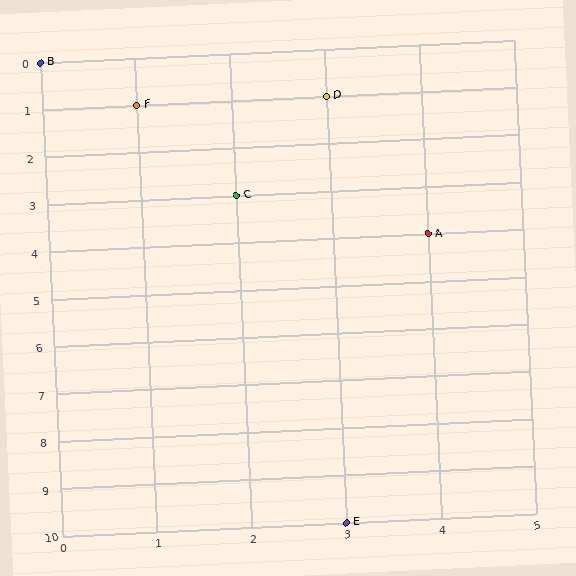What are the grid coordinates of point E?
Point E is at grid coordinates (3, 10).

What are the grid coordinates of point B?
Point B is at grid coordinates (0, 0).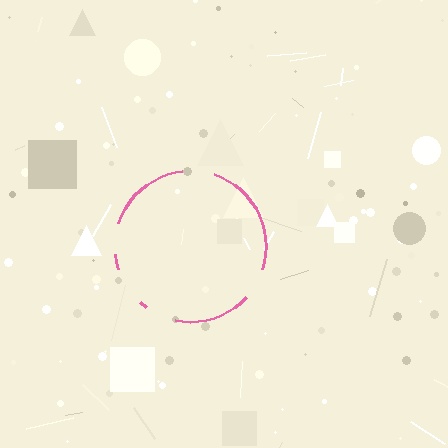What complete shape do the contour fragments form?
The contour fragments form a circle.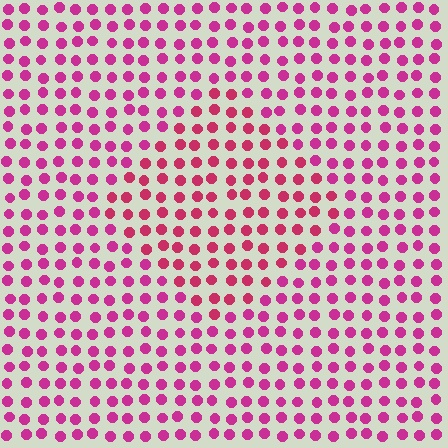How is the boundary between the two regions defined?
The boundary is defined purely by a slight shift in hue (about 19 degrees). Spacing, size, and orientation are identical on both sides.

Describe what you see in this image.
The image is filled with small magenta elements in a uniform arrangement. A diamond-shaped region is visible where the elements are tinted to a slightly different hue, forming a subtle color boundary.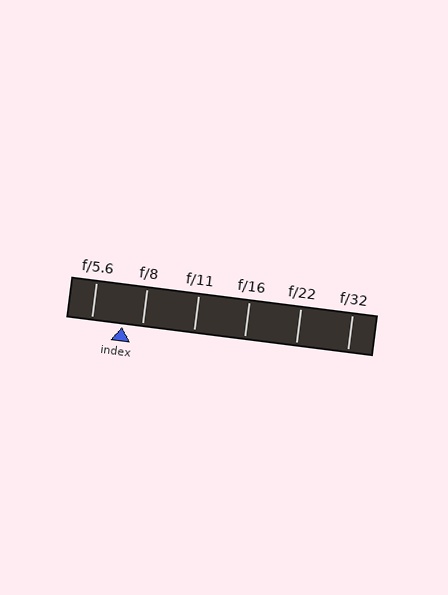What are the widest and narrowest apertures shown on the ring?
The widest aperture shown is f/5.6 and the narrowest is f/32.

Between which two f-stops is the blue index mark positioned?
The index mark is between f/5.6 and f/8.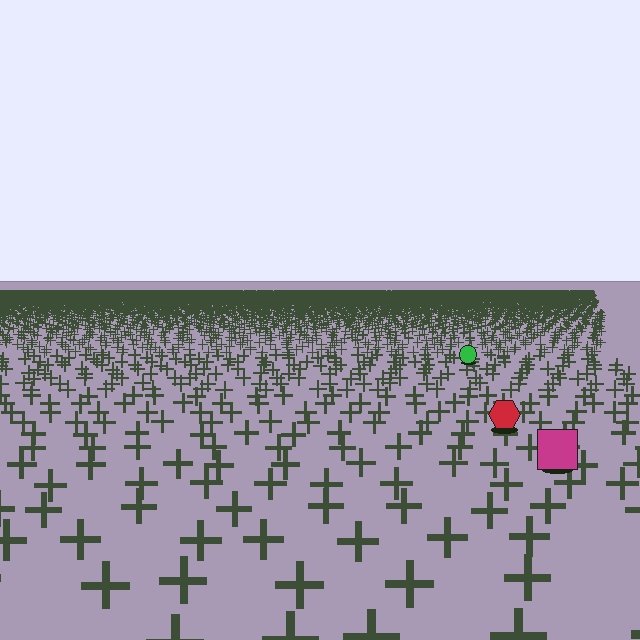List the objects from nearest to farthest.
From nearest to farthest: the magenta square, the red hexagon, the green circle.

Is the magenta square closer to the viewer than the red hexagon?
Yes. The magenta square is closer — you can tell from the texture gradient: the ground texture is coarser near it.